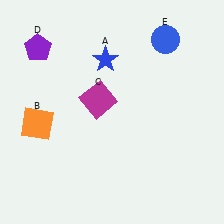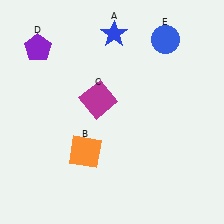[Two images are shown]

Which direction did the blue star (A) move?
The blue star (A) moved up.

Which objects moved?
The objects that moved are: the blue star (A), the orange square (B).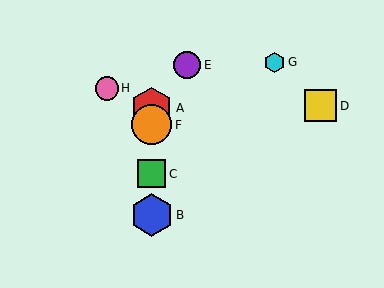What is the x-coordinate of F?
Object F is at x≈152.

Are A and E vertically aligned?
No, A is at x≈152 and E is at x≈187.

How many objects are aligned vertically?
4 objects (A, B, C, F) are aligned vertically.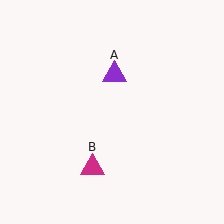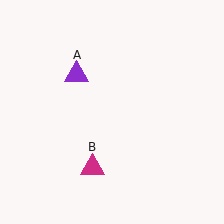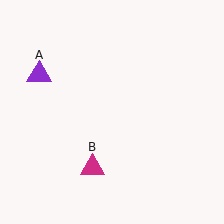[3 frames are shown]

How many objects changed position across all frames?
1 object changed position: purple triangle (object A).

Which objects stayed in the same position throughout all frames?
Magenta triangle (object B) remained stationary.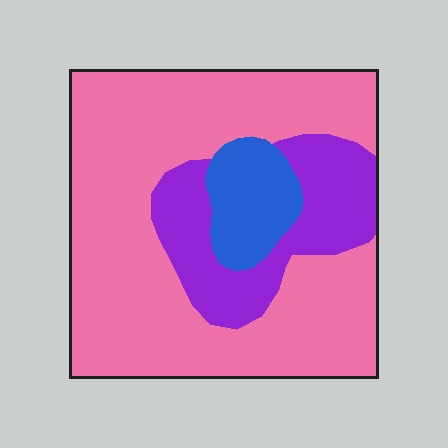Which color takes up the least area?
Blue, at roughly 10%.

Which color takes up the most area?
Pink, at roughly 70%.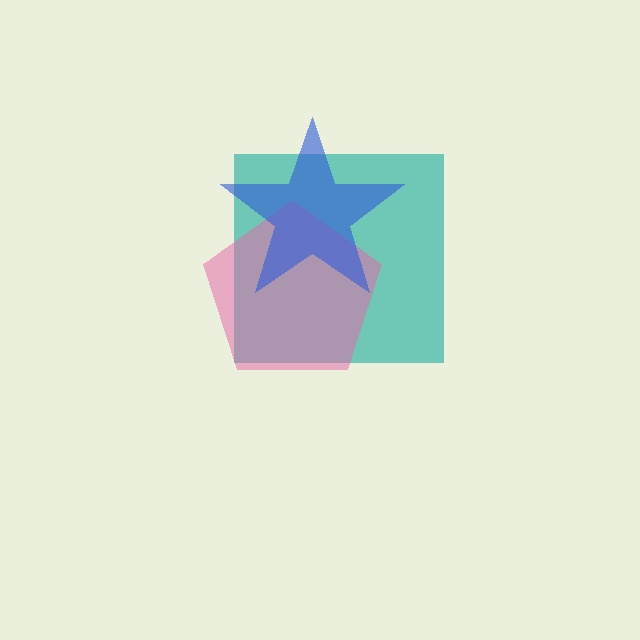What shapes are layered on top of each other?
The layered shapes are: a teal square, a pink pentagon, a blue star.